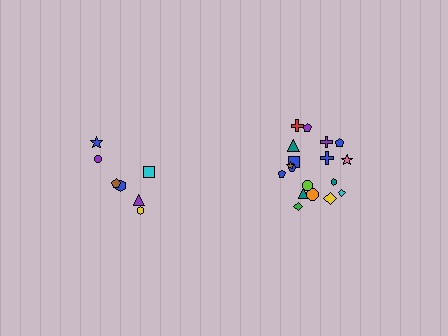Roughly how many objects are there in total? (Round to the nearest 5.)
Roughly 25 objects in total.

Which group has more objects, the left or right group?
The right group.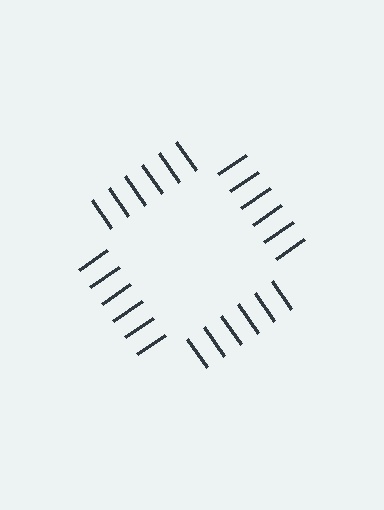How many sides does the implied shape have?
4 sides — the line-ends trace a square.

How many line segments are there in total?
24 — 6 along each of the 4 edges.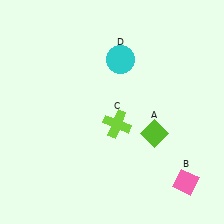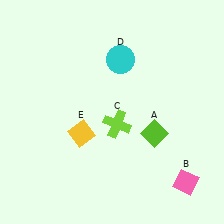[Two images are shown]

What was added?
A yellow diamond (E) was added in Image 2.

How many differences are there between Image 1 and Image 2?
There is 1 difference between the two images.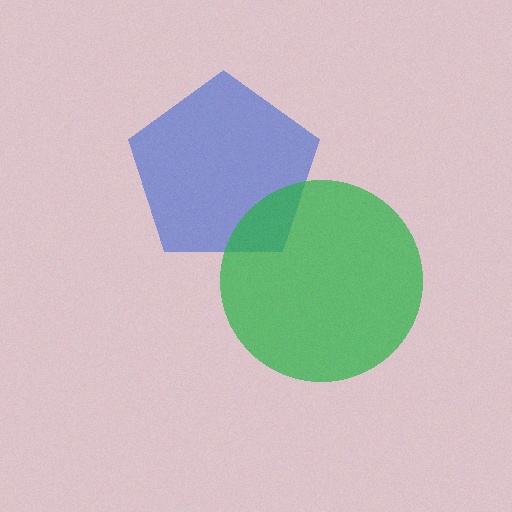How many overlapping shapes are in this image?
There are 2 overlapping shapes in the image.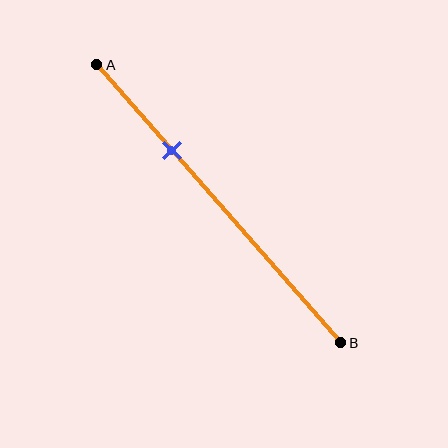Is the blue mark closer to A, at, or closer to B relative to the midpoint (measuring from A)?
The blue mark is closer to point A than the midpoint of segment AB.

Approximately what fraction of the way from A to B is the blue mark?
The blue mark is approximately 30% of the way from A to B.